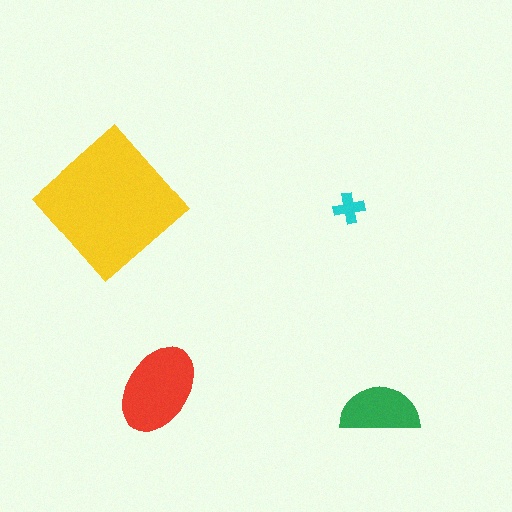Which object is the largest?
The yellow diamond.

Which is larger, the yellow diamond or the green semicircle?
The yellow diamond.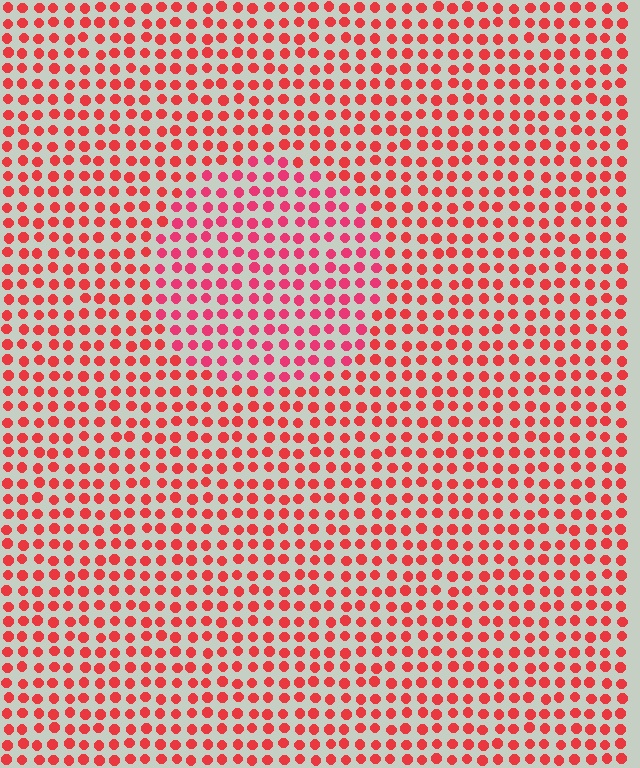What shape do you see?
I see a circle.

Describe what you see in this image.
The image is filled with small red elements in a uniform arrangement. A circle-shaped region is visible where the elements are tinted to a slightly different hue, forming a subtle color boundary.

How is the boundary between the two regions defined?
The boundary is defined purely by a slight shift in hue (about 18 degrees). Spacing, size, and orientation are identical on both sides.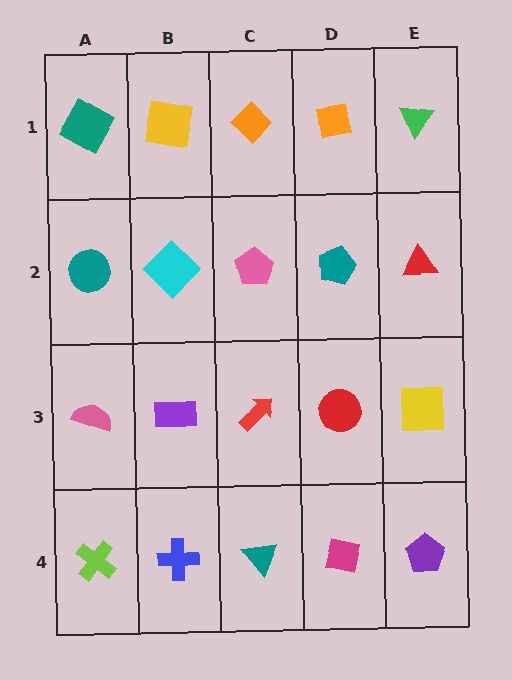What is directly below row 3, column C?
A teal triangle.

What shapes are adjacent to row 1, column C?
A pink pentagon (row 2, column C), a yellow square (row 1, column B), an orange square (row 1, column D).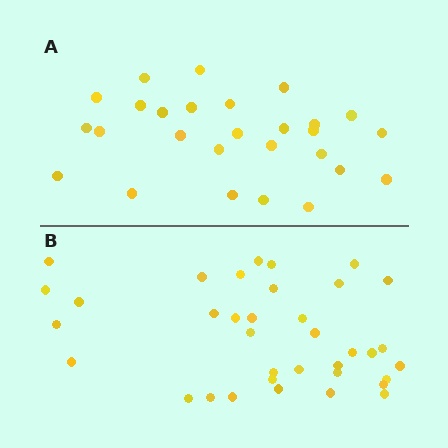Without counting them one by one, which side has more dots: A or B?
Region B (the bottom region) has more dots.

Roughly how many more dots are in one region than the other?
Region B has roughly 8 or so more dots than region A.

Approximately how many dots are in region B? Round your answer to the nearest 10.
About 40 dots. (The exact count is 36, which rounds to 40.)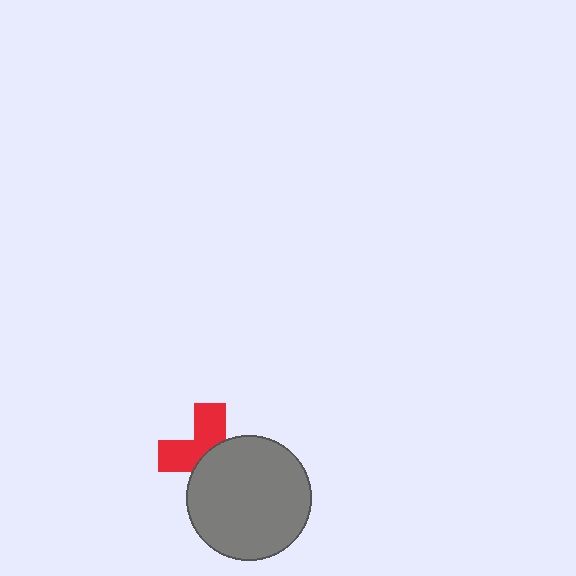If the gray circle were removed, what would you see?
You would see the complete red cross.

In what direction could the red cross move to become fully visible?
The red cross could move toward the upper-left. That would shift it out from behind the gray circle entirely.